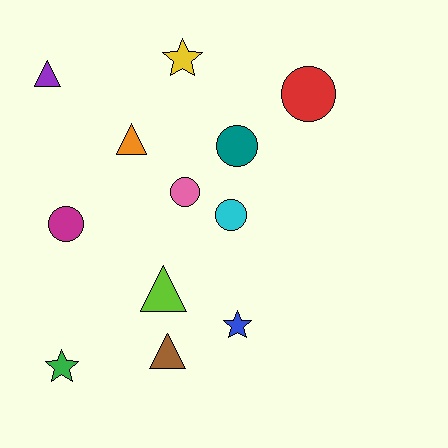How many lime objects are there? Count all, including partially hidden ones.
There is 1 lime object.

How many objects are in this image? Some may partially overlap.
There are 12 objects.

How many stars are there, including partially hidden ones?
There are 3 stars.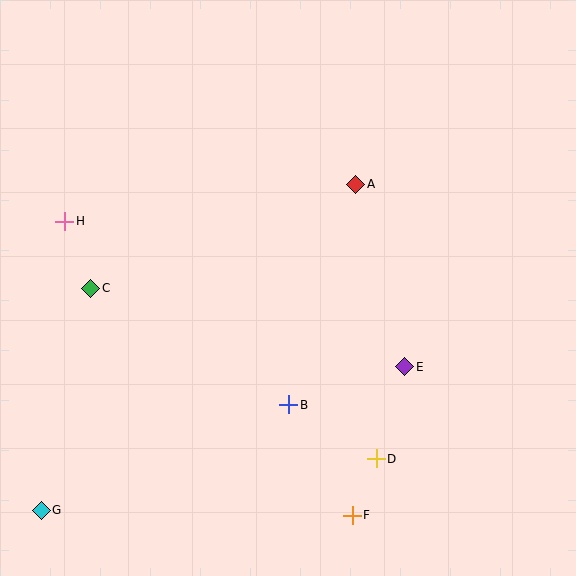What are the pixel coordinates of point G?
Point G is at (41, 510).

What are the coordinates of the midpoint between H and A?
The midpoint between H and A is at (210, 203).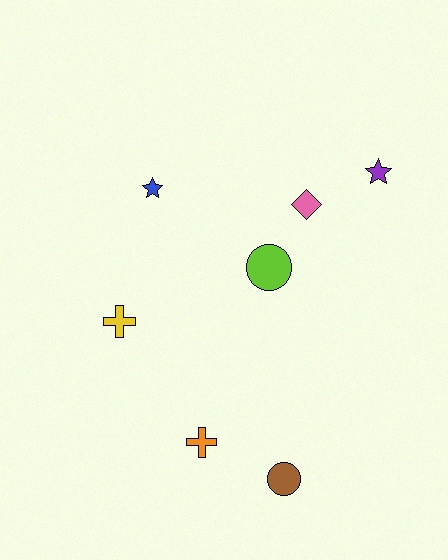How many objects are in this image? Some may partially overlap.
There are 7 objects.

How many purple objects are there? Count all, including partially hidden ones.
There is 1 purple object.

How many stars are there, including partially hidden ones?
There are 2 stars.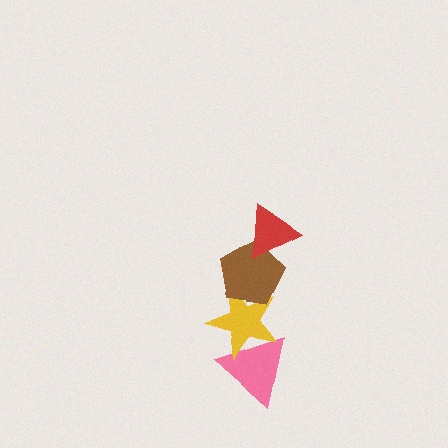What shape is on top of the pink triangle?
The yellow star is on top of the pink triangle.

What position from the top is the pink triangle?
The pink triangle is 4th from the top.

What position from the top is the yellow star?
The yellow star is 3rd from the top.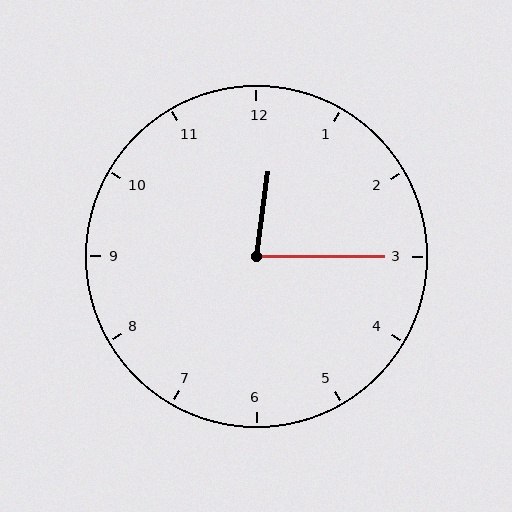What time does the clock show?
12:15.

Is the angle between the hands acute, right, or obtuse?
It is acute.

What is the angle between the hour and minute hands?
Approximately 82 degrees.